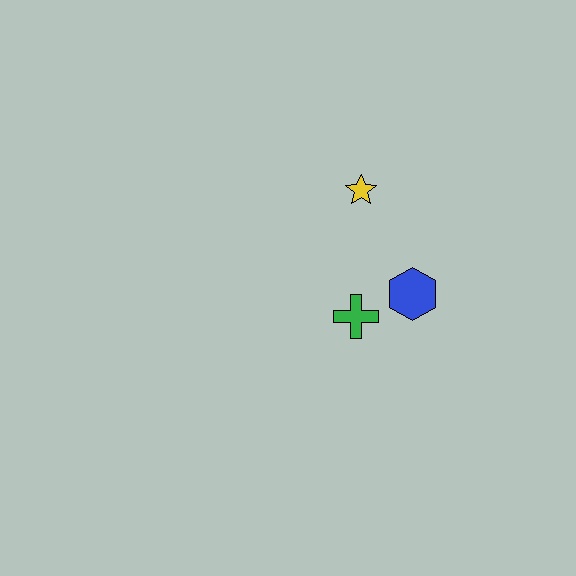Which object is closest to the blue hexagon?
The green cross is closest to the blue hexagon.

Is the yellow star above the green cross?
Yes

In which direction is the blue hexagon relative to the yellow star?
The blue hexagon is below the yellow star.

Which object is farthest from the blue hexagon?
The yellow star is farthest from the blue hexagon.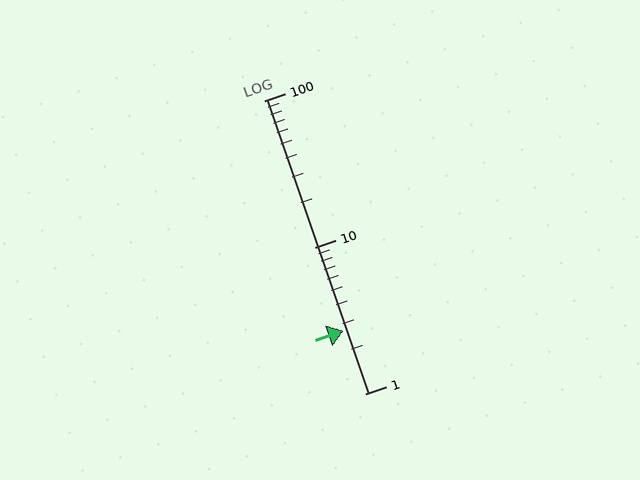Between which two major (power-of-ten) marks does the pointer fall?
The pointer is between 1 and 10.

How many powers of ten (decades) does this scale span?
The scale spans 2 decades, from 1 to 100.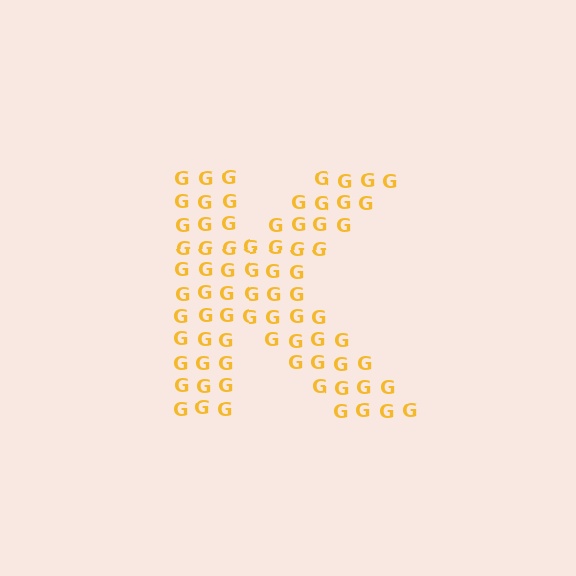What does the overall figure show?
The overall figure shows the letter K.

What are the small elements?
The small elements are letter G's.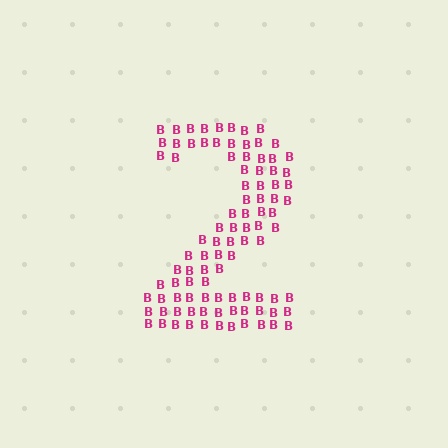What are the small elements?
The small elements are letter B's.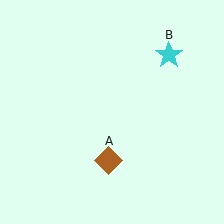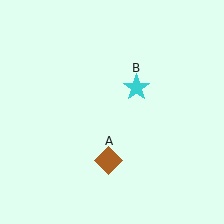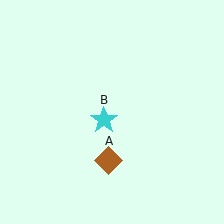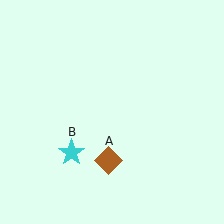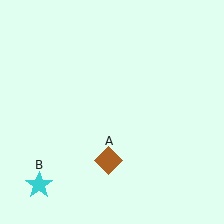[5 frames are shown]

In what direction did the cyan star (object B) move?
The cyan star (object B) moved down and to the left.